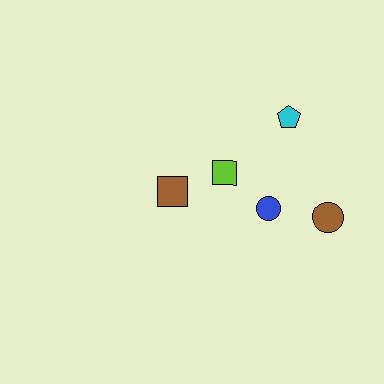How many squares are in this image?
There are 2 squares.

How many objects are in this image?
There are 5 objects.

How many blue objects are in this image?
There is 1 blue object.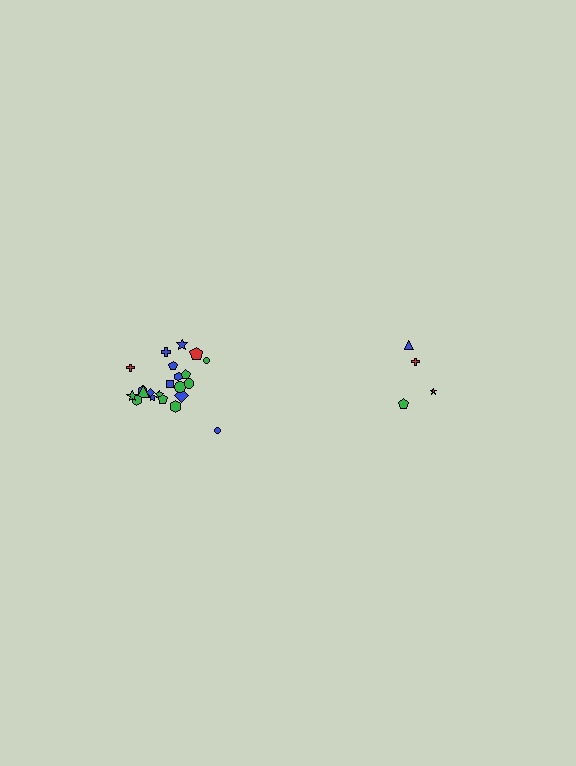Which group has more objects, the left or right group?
The left group.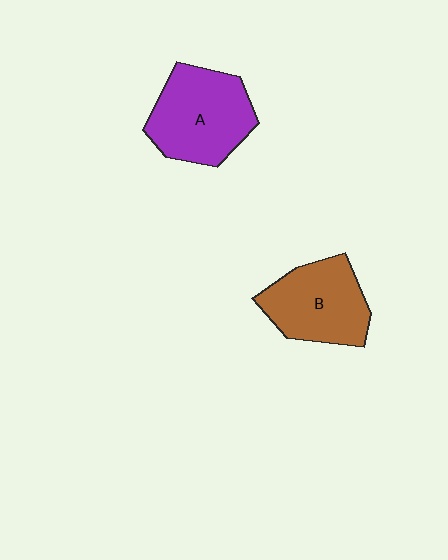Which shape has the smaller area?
Shape B (brown).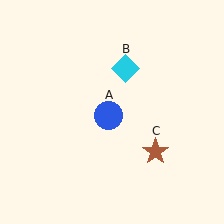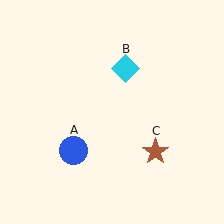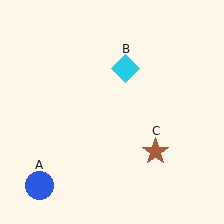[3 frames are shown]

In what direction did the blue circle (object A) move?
The blue circle (object A) moved down and to the left.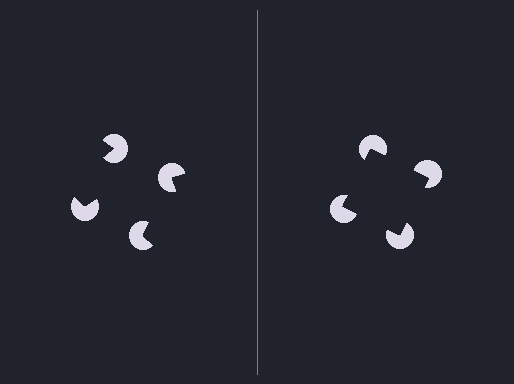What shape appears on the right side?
An illusory square.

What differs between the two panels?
The pac-man discs are positioned identically on both sides; only the wedge orientations differ. On the right they align to a square; on the left they are misaligned.